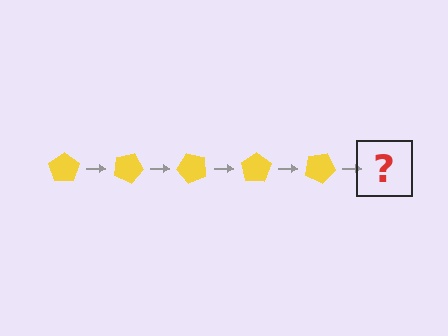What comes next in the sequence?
The next element should be a yellow pentagon rotated 125 degrees.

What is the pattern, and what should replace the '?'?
The pattern is that the pentagon rotates 25 degrees each step. The '?' should be a yellow pentagon rotated 125 degrees.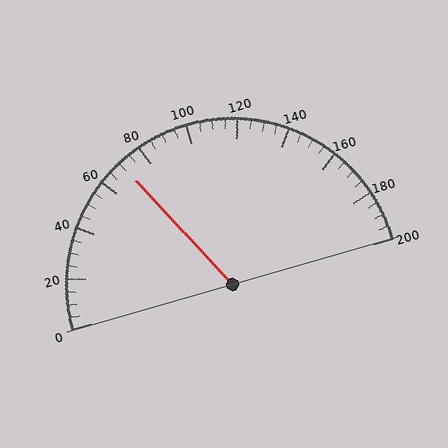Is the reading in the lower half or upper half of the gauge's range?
The reading is in the lower half of the range (0 to 200).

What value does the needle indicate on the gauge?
The needle indicates approximately 70.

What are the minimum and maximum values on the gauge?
The gauge ranges from 0 to 200.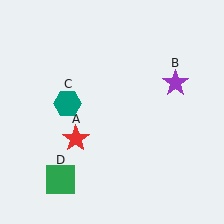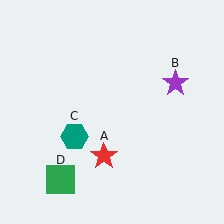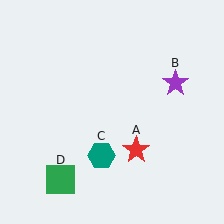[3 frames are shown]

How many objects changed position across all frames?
2 objects changed position: red star (object A), teal hexagon (object C).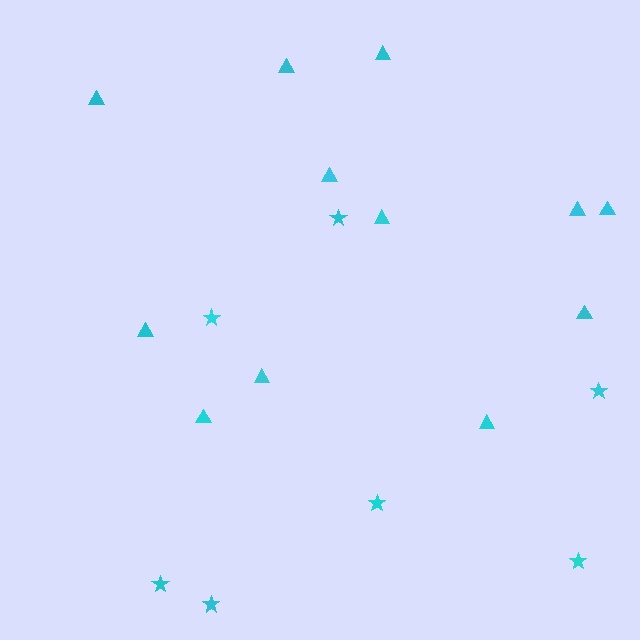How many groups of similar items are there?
There are 2 groups: one group of triangles (12) and one group of stars (7).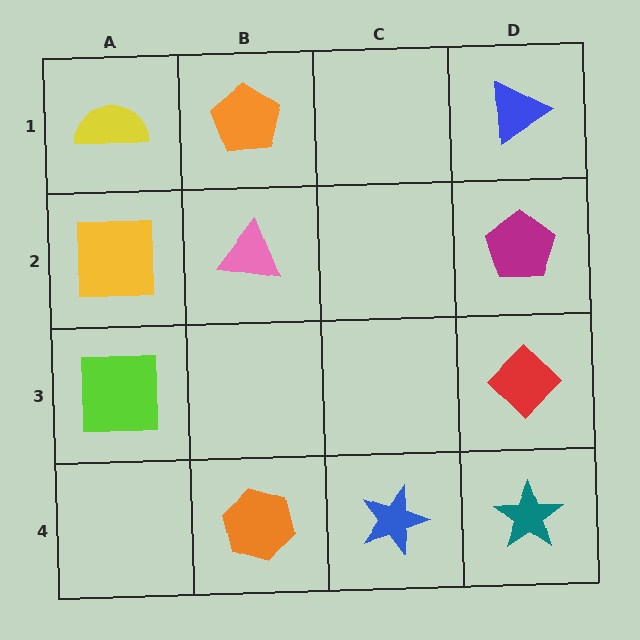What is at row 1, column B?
An orange pentagon.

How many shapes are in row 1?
3 shapes.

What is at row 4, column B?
An orange hexagon.